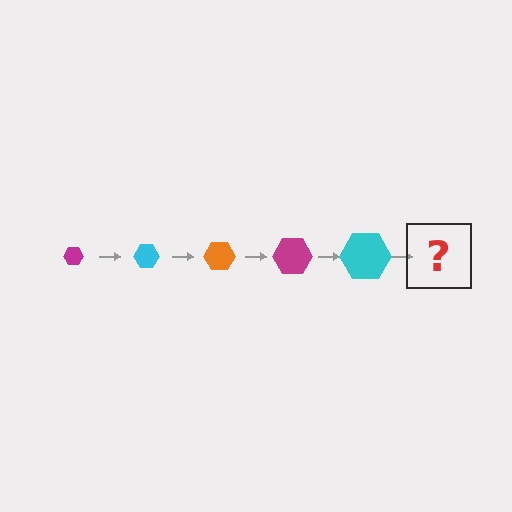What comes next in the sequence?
The next element should be an orange hexagon, larger than the previous one.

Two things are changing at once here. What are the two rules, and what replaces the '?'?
The two rules are that the hexagon grows larger each step and the color cycles through magenta, cyan, and orange. The '?' should be an orange hexagon, larger than the previous one.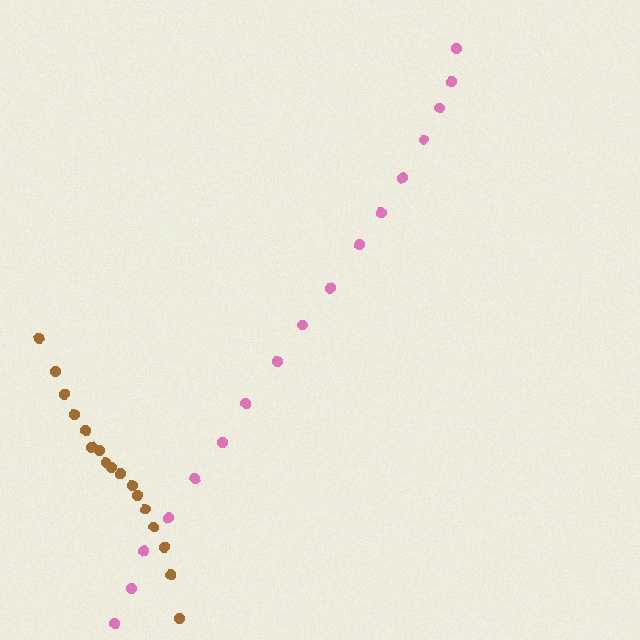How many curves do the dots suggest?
There are 2 distinct paths.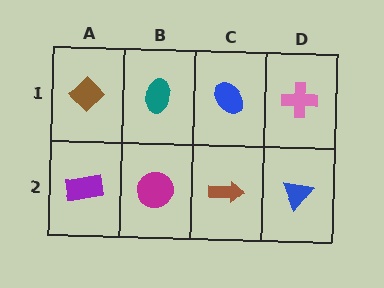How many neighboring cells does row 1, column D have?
2.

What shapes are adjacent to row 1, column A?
A purple rectangle (row 2, column A), a teal ellipse (row 1, column B).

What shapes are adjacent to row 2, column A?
A brown diamond (row 1, column A), a magenta circle (row 2, column B).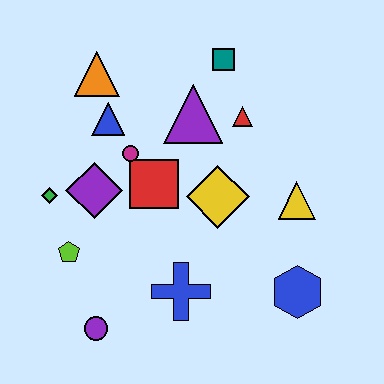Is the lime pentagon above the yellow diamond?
No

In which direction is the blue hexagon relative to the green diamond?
The blue hexagon is to the right of the green diamond.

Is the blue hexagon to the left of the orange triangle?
No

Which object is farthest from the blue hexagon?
The orange triangle is farthest from the blue hexagon.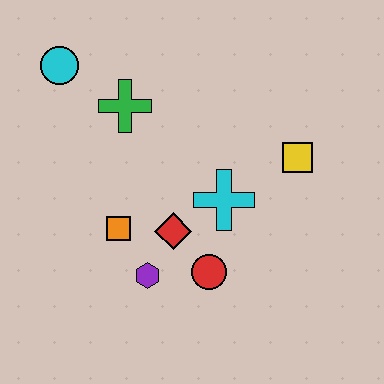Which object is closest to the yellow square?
The cyan cross is closest to the yellow square.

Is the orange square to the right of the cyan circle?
Yes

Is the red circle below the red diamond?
Yes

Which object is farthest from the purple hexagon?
The cyan circle is farthest from the purple hexagon.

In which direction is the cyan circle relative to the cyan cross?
The cyan circle is to the left of the cyan cross.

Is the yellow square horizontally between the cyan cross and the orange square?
No